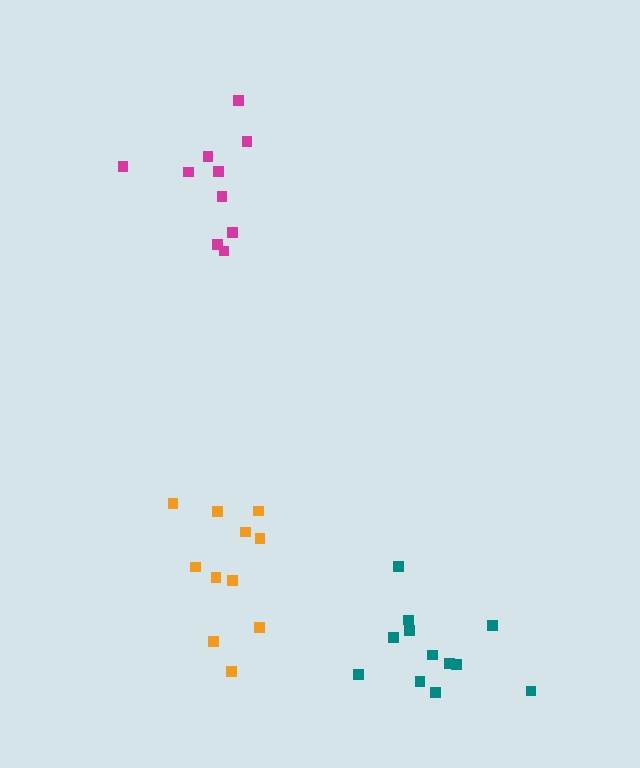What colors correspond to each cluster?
The clusters are colored: orange, magenta, teal.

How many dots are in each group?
Group 1: 11 dots, Group 2: 10 dots, Group 3: 12 dots (33 total).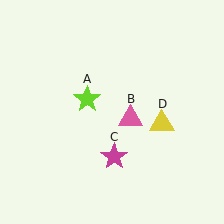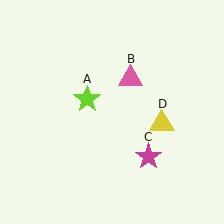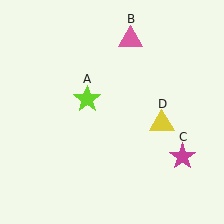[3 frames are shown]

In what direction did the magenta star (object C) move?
The magenta star (object C) moved right.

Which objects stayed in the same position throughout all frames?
Lime star (object A) and yellow triangle (object D) remained stationary.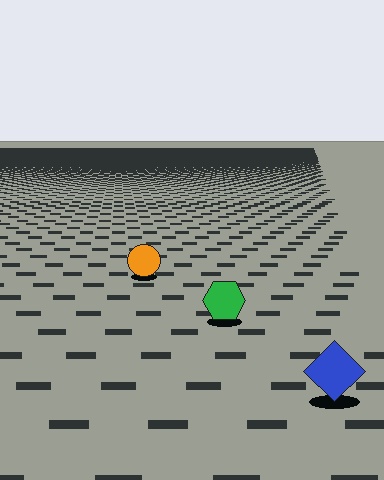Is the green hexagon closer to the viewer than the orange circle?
Yes. The green hexagon is closer — you can tell from the texture gradient: the ground texture is coarser near it.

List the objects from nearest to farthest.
From nearest to farthest: the blue diamond, the green hexagon, the orange circle.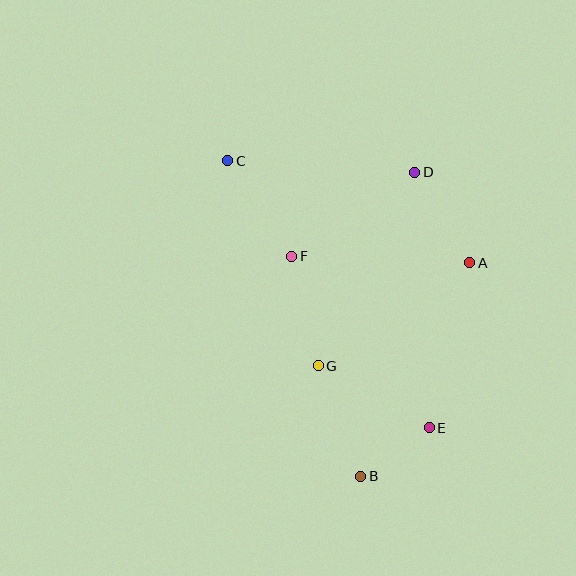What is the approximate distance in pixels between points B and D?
The distance between B and D is approximately 309 pixels.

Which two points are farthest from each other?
Points B and C are farthest from each other.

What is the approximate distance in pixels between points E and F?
The distance between E and F is approximately 220 pixels.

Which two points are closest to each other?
Points B and E are closest to each other.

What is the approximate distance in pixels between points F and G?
The distance between F and G is approximately 112 pixels.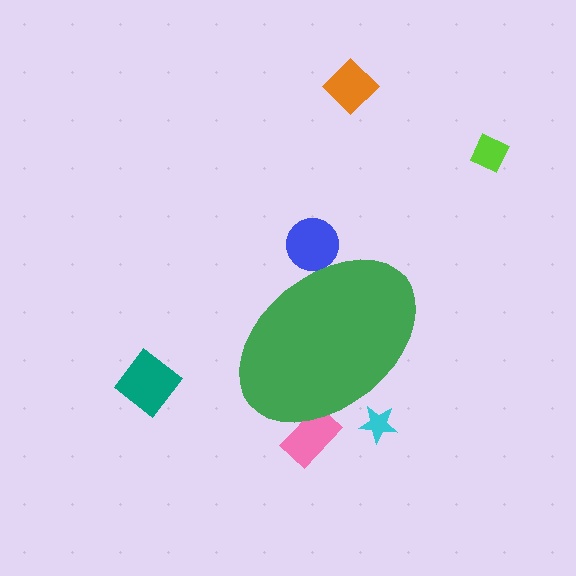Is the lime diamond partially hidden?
No, the lime diamond is fully visible.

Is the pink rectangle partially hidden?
Yes, the pink rectangle is partially hidden behind the green ellipse.